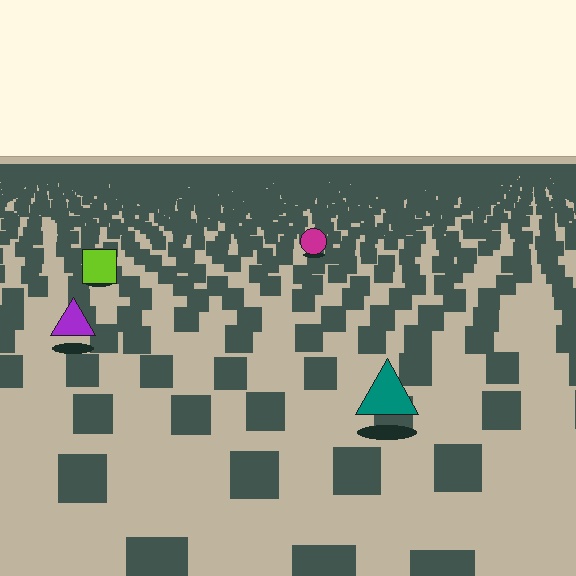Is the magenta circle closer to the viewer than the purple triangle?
No. The purple triangle is closer — you can tell from the texture gradient: the ground texture is coarser near it.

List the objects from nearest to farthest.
From nearest to farthest: the teal triangle, the purple triangle, the lime square, the magenta circle.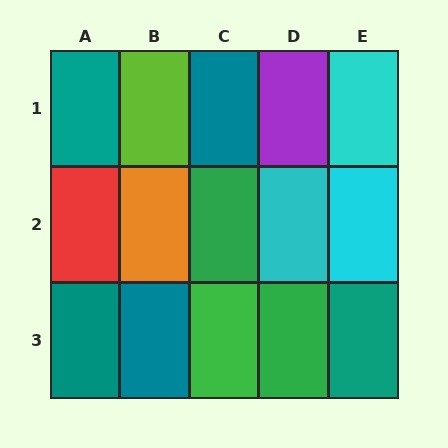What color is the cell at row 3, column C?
Green.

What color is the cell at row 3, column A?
Teal.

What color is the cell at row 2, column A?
Red.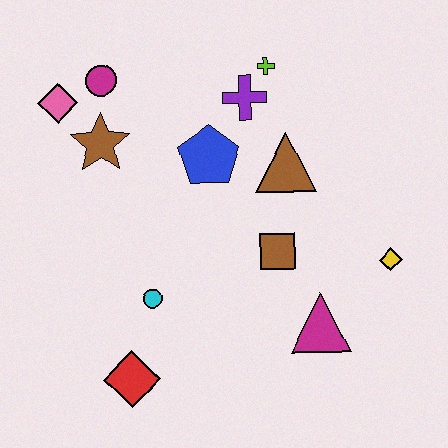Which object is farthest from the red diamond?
The lime cross is farthest from the red diamond.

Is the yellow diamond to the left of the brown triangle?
No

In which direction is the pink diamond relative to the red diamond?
The pink diamond is above the red diamond.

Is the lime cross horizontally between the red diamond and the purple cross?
No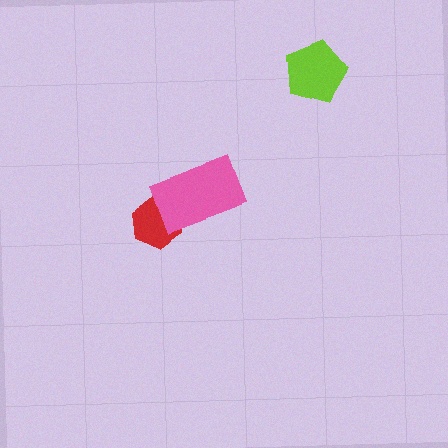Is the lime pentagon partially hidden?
No, no other shape covers it.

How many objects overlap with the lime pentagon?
0 objects overlap with the lime pentagon.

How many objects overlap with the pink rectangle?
1 object overlaps with the pink rectangle.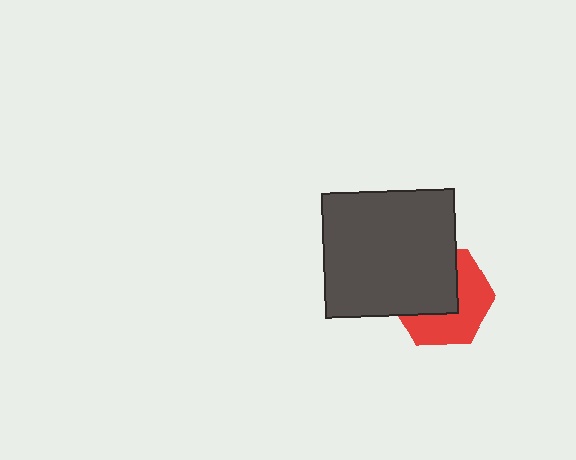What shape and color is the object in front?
The object in front is a dark gray rectangle.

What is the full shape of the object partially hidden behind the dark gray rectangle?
The partially hidden object is a red hexagon.